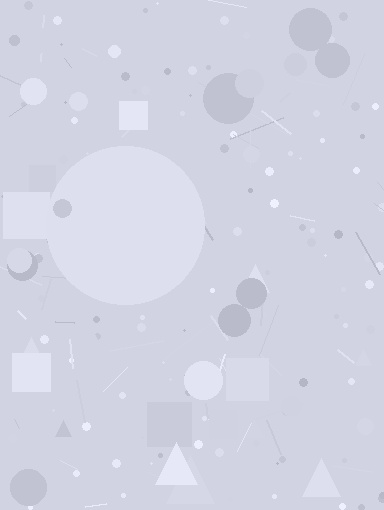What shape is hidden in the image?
A circle is hidden in the image.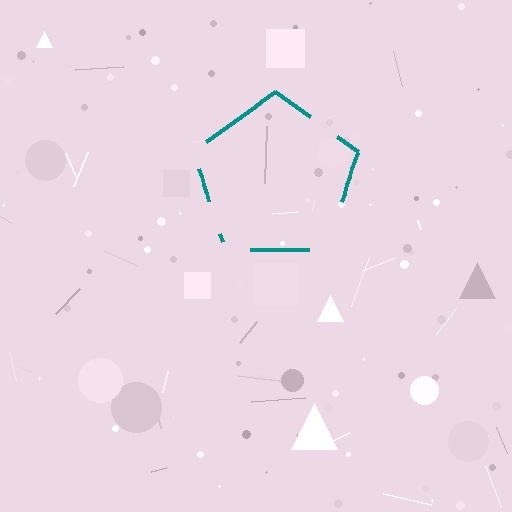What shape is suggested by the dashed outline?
The dashed outline suggests a pentagon.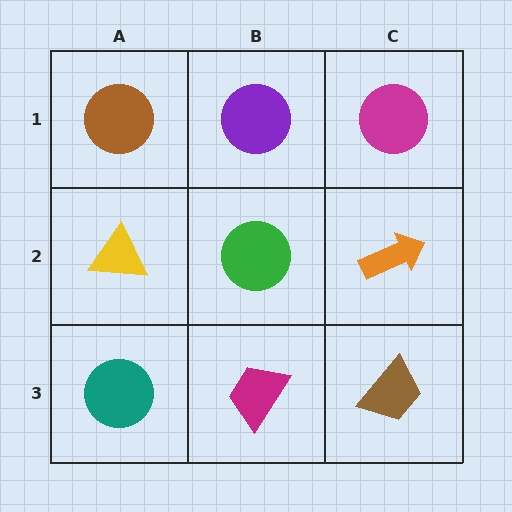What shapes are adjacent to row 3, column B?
A green circle (row 2, column B), a teal circle (row 3, column A), a brown trapezoid (row 3, column C).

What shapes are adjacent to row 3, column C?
An orange arrow (row 2, column C), a magenta trapezoid (row 3, column B).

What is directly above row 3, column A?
A yellow triangle.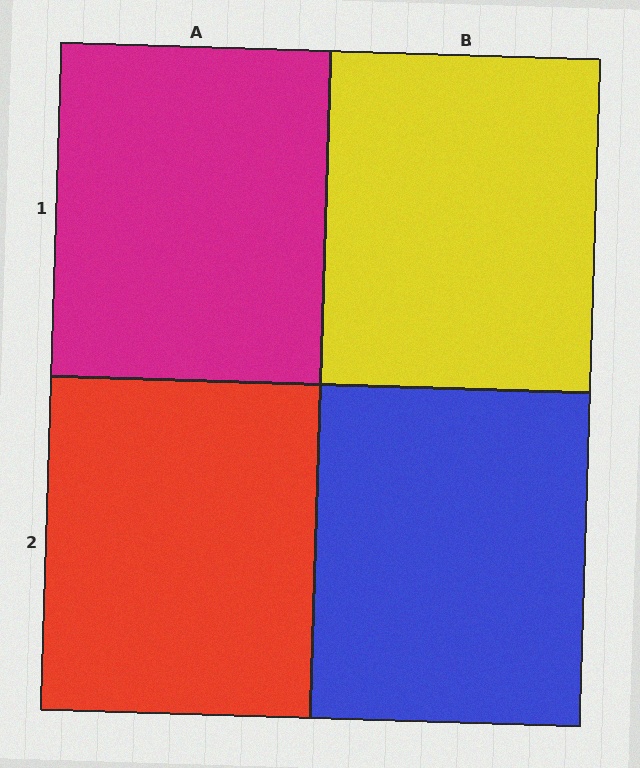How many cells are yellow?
1 cell is yellow.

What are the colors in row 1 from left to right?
Magenta, yellow.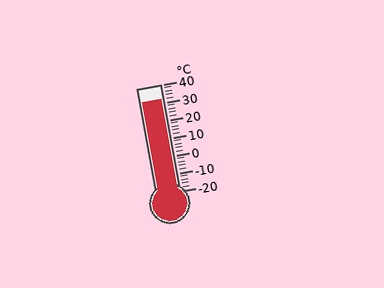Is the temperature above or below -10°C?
The temperature is above -10°C.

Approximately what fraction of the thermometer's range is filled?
The thermometer is filled to approximately 85% of its range.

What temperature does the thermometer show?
The thermometer shows approximately 32°C.